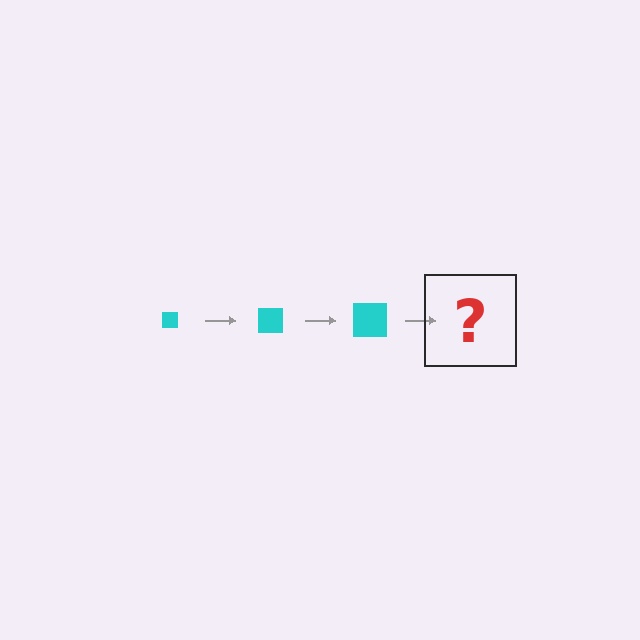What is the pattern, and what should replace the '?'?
The pattern is that the square gets progressively larger each step. The '?' should be a cyan square, larger than the previous one.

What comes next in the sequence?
The next element should be a cyan square, larger than the previous one.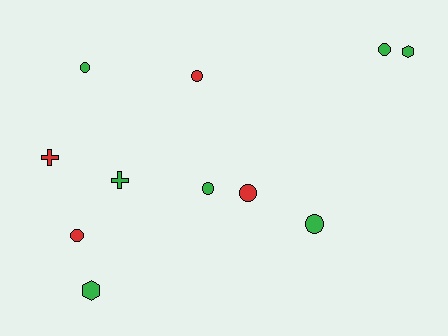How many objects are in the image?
There are 11 objects.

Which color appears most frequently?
Green, with 7 objects.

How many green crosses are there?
There is 1 green cross.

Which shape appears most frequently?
Circle, with 7 objects.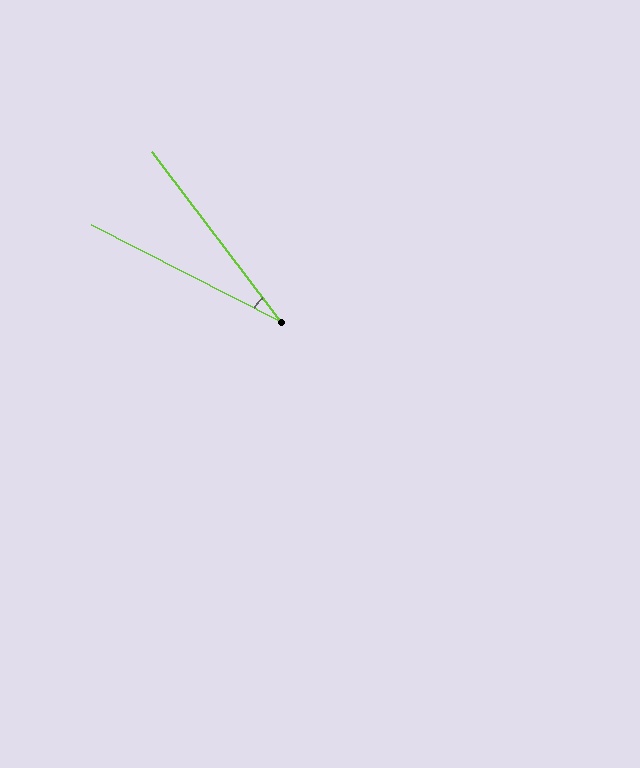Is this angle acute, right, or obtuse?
It is acute.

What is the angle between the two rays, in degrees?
Approximately 26 degrees.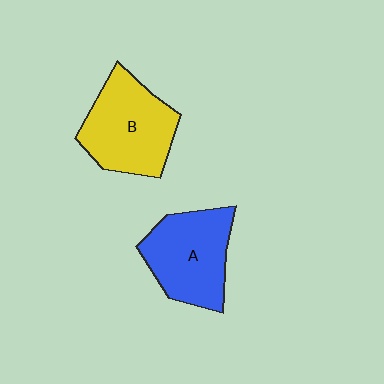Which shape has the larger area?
Shape B (yellow).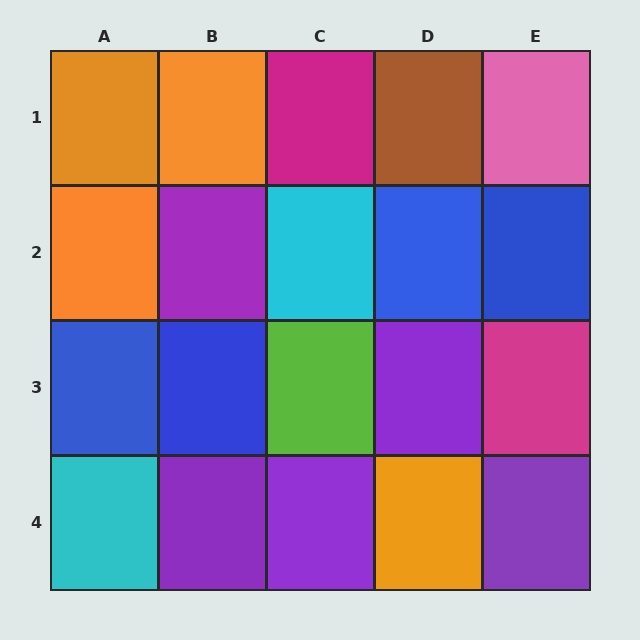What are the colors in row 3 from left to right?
Blue, blue, lime, purple, magenta.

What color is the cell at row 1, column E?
Pink.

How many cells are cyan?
2 cells are cyan.